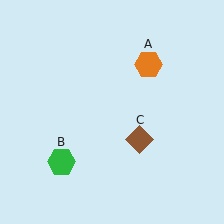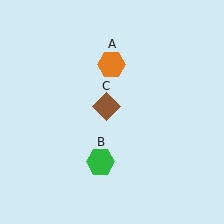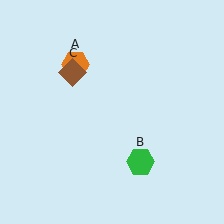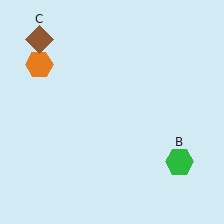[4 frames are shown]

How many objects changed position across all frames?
3 objects changed position: orange hexagon (object A), green hexagon (object B), brown diamond (object C).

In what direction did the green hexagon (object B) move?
The green hexagon (object B) moved right.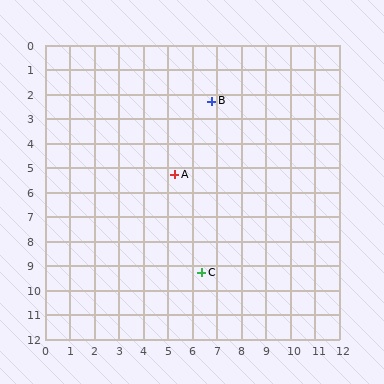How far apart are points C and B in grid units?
Points C and B are about 7.0 grid units apart.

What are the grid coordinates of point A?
Point A is at approximately (5.3, 5.3).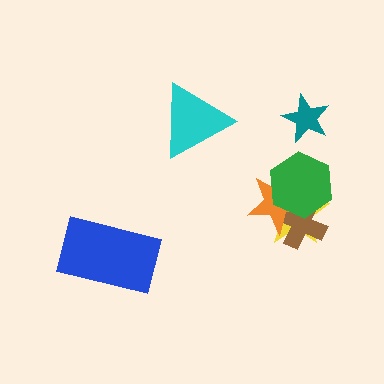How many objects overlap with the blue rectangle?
0 objects overlap with the blue rectangle.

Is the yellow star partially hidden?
Yes, it is partially covered by another shape.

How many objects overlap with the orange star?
3 objects overlap with the orange star.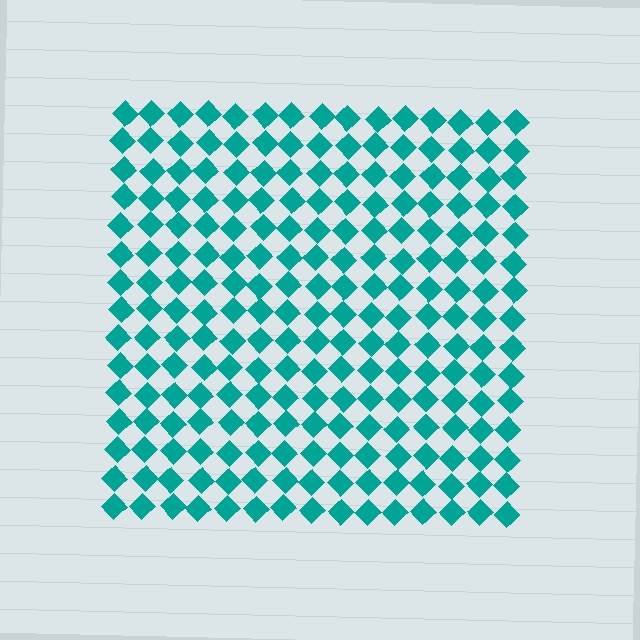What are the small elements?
The small elements are diamonds.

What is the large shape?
The large shape is a square.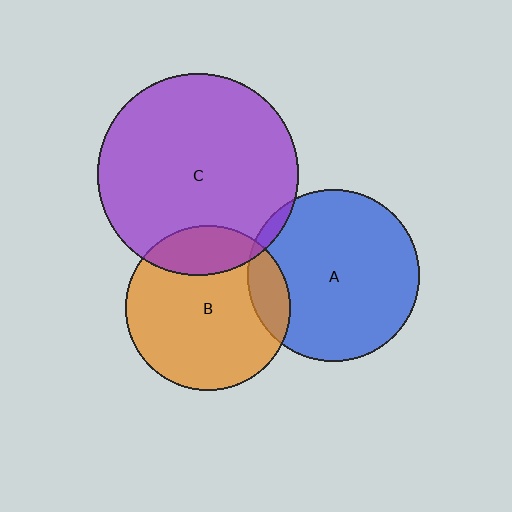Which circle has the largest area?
Circle C (purple).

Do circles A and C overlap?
Yes.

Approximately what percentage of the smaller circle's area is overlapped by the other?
Approximately 5%.